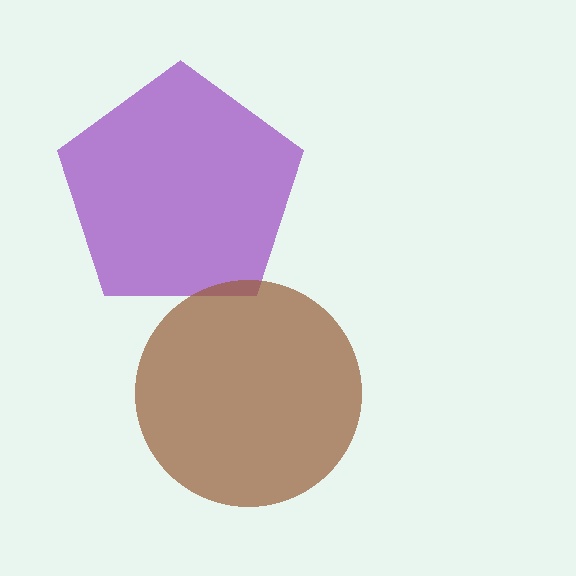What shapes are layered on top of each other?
The layered shapes are: a purple pentagon, a brown circle.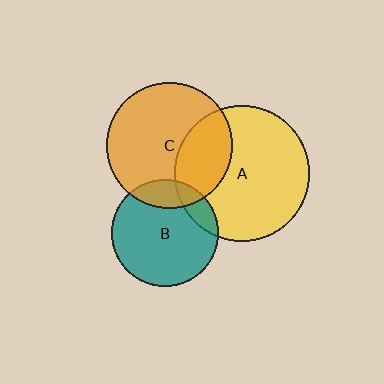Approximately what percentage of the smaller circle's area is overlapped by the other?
Approximately 15%.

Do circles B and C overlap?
Yes.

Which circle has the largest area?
Circle A (yellow).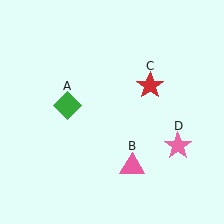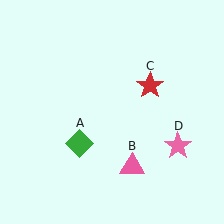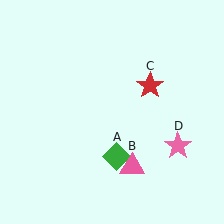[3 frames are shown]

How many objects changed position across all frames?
1 object changed position: green diamond (object A).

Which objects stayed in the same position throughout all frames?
Pink triangle (object B) and red star (object C) and pink star (object D) remained stationary.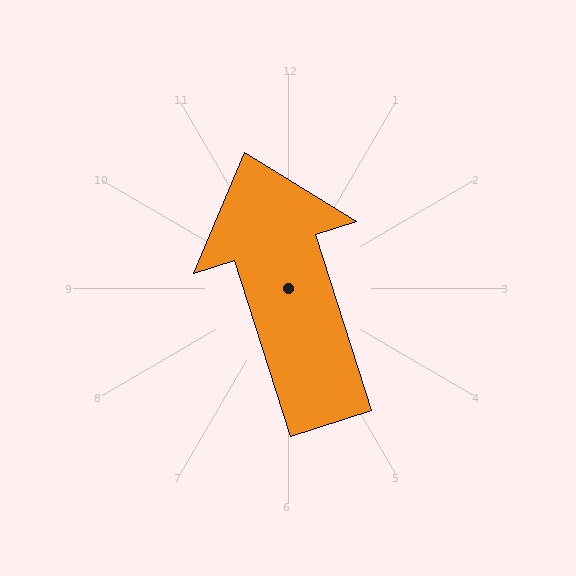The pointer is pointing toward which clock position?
Roughly 11 o'clock.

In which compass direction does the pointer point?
North.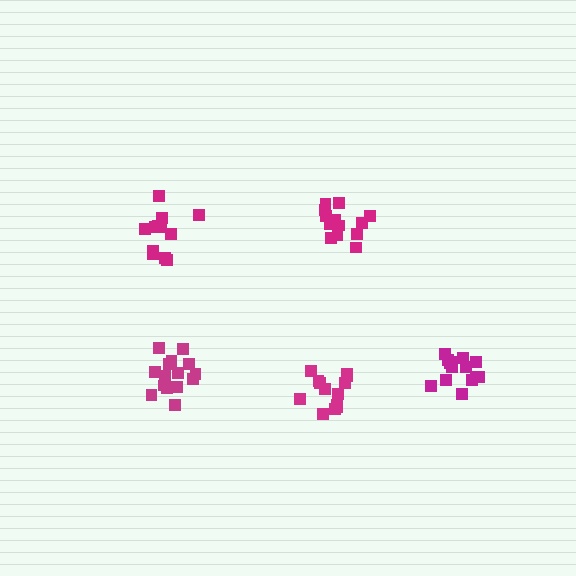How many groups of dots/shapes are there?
There are 5 groups.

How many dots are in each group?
Group 1: 14 dots, Group 2: 13 dots, Group 3: 13 dots, Group 4: 15 dots, Group 5: 12 dots (67 total).